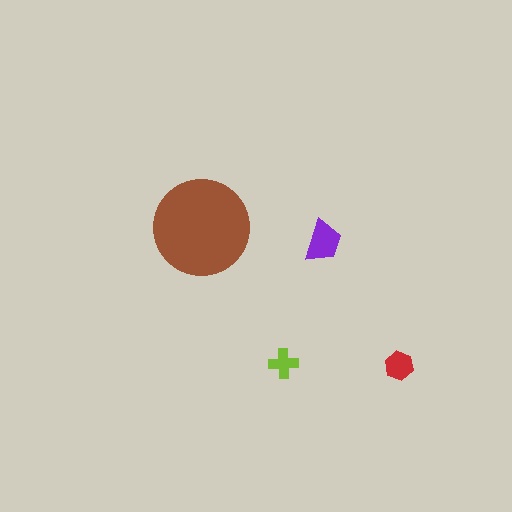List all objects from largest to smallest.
The brown circle, the purple trapezoid, the red hexagon, the lime cross.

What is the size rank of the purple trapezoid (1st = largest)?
2nd.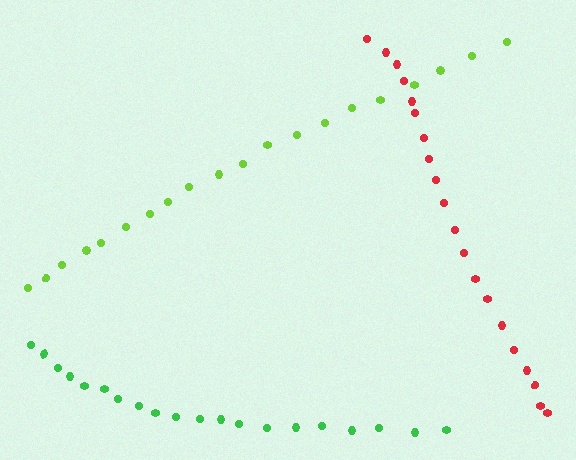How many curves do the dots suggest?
There are 3 distinct paths.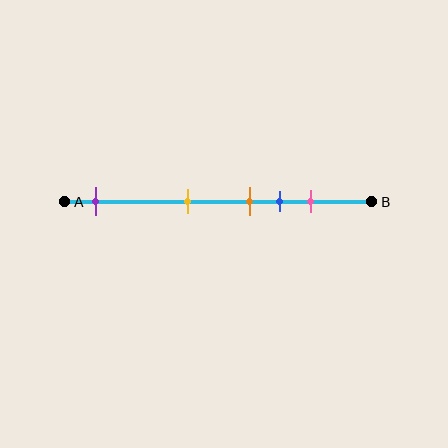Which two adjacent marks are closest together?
The orange and blue marks are the closest adjacent pair.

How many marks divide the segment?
There are 5 marks dividing the segment.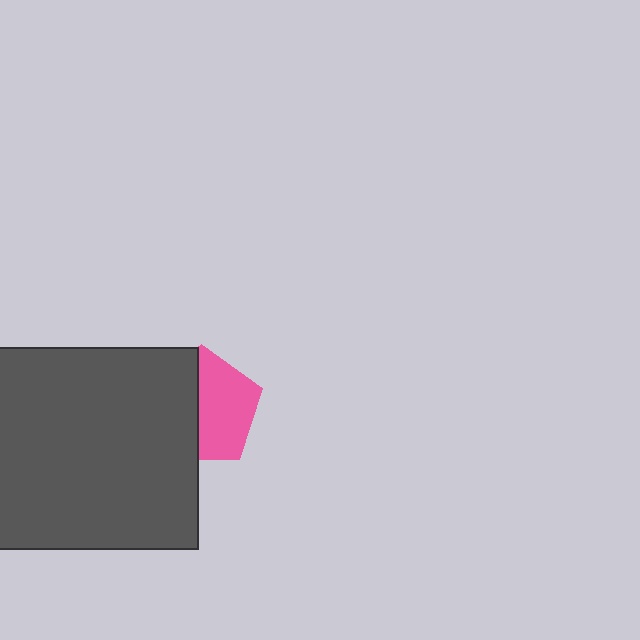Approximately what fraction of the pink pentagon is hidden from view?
Roughly 47% of the pink pentagon is hidden behind the dark gray square.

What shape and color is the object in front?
The object in front is a dark gray square.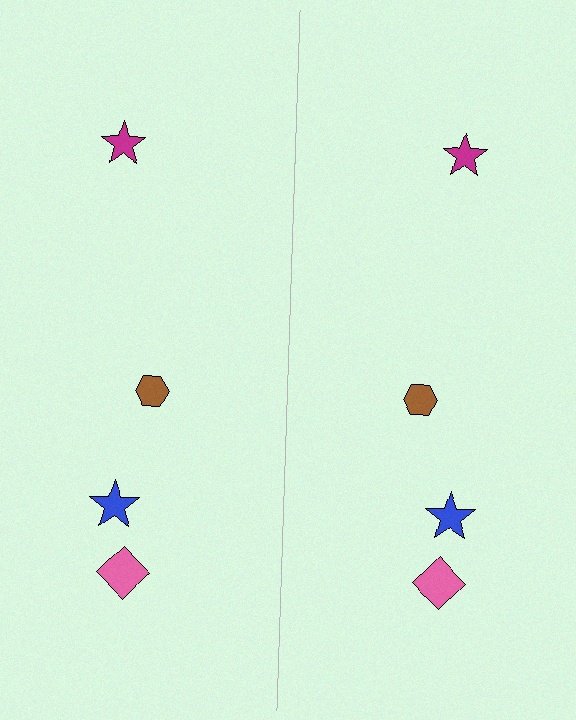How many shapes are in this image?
There are 8 shapes in this image.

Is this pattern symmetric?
Yes, this pattern has bilateral (reflection) symmetry.